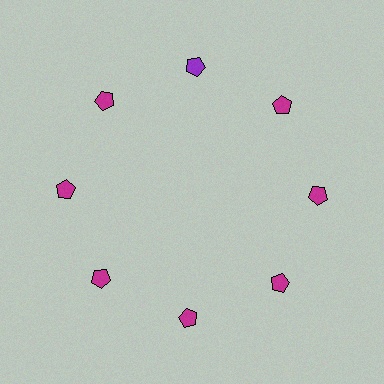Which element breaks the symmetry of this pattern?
The purple pentagon at roughly the 12 o'clock position breaks the symmetry. All other shapes are magenta pentagons.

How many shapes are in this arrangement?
There are 8 shapes arranged in a ring pattern.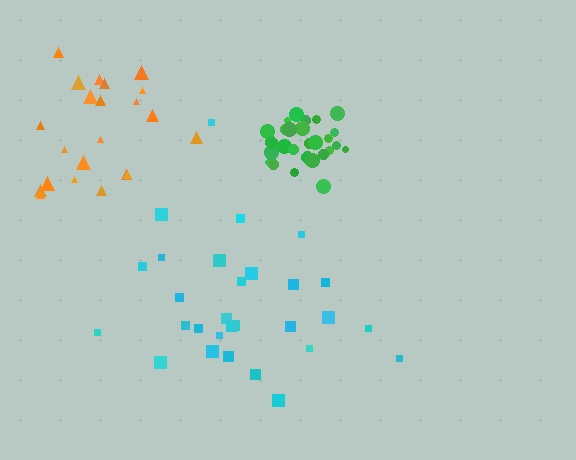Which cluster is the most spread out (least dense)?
Cyan.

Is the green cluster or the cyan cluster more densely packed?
Green.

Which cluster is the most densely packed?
Green.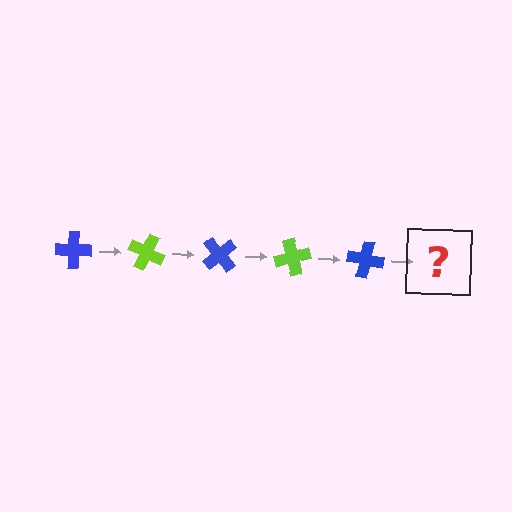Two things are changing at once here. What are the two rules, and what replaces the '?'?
The two rules are that it rotates 25 degrees each step and the color cycles through blue and lime. The '?' should be a lime cross, rotated 125 degrees from the start.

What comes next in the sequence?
The next element should be a lime cross, rotated 125 degrees from the start.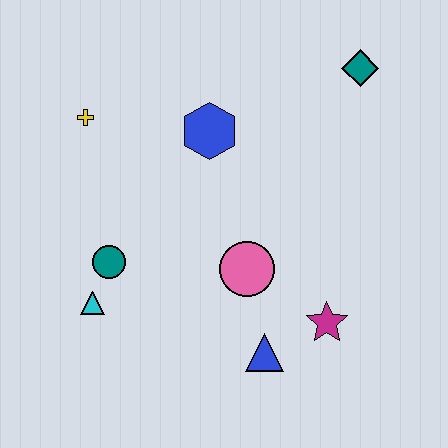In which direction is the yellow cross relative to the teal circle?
The yellow cross is above the teal circle.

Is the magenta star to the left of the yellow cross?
No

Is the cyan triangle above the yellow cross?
No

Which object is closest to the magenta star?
The blue triangle is closest to the magenta star.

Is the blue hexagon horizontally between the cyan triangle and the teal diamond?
Yes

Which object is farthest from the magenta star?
The yellow cross is farthest from the magenta star.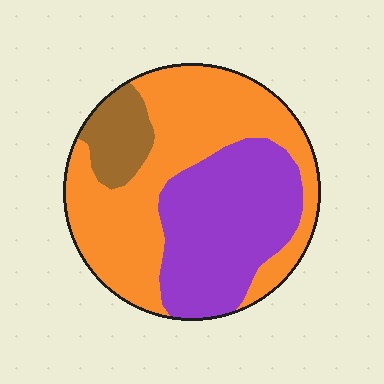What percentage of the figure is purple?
Purple takes up between a third and a half of the figure.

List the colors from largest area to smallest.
From largest to smallest: orange, purple, brown.